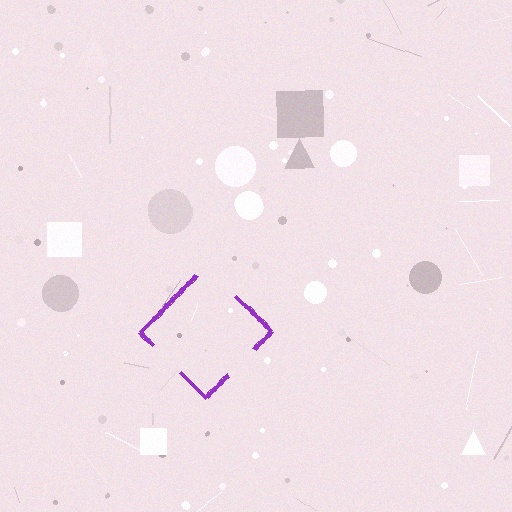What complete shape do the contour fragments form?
The contour fragments form a diamond.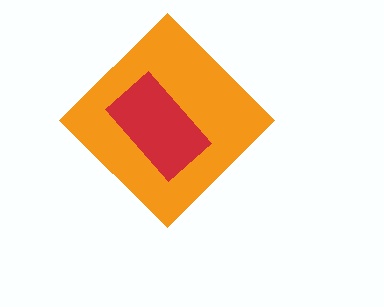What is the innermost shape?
The red rectangle.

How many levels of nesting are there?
2.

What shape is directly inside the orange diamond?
The red rectangle.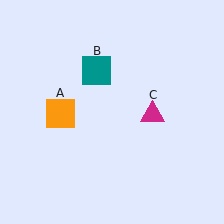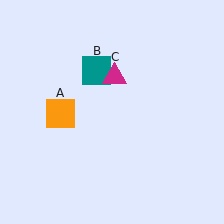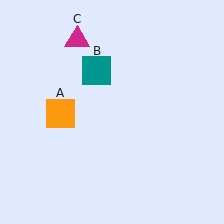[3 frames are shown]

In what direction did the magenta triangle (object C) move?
The magenta triangle (object C) moved up and to the left.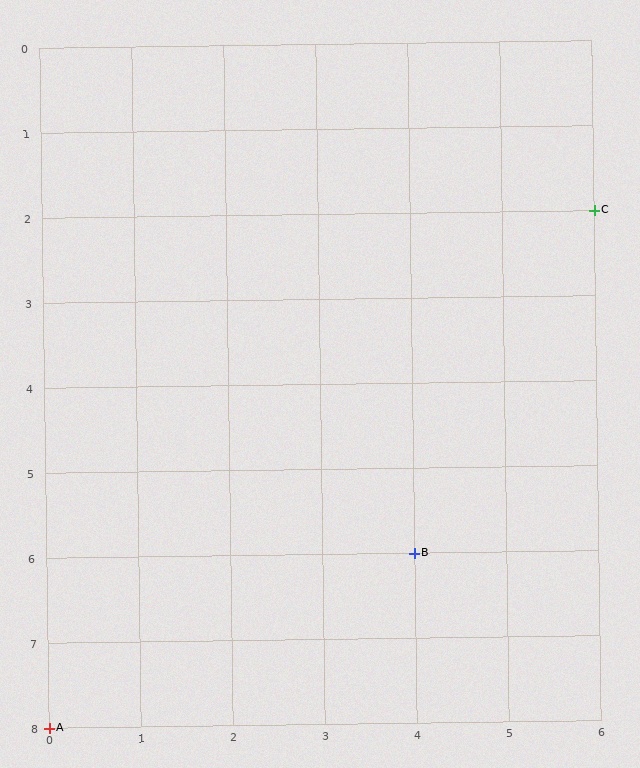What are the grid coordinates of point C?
Point C is at grid coordinates (6, 2).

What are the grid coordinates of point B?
Point B is at grid coordinates (4, 6).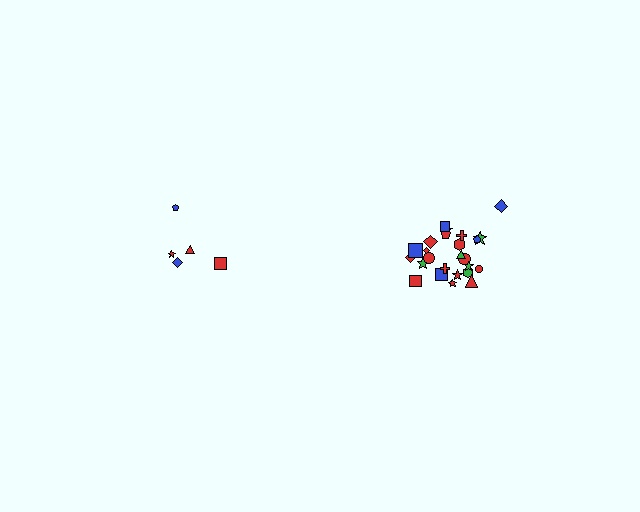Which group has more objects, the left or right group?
The right group.